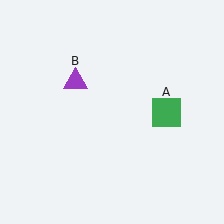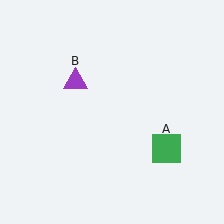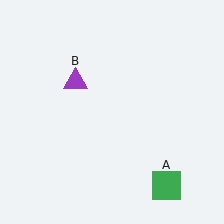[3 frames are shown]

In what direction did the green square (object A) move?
The green square (object A) moved down.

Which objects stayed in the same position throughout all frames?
Purple triangle (object B) remained stationary.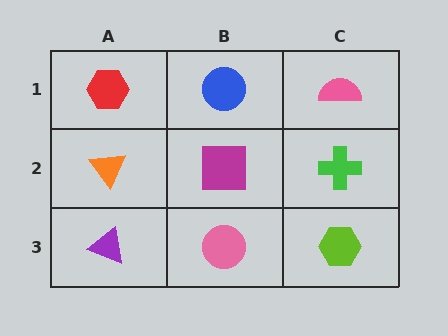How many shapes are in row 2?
3 shapes.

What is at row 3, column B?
A pink circle.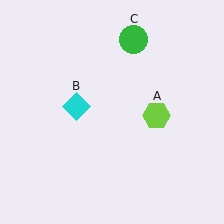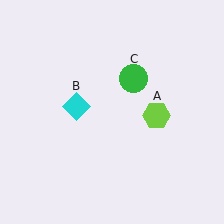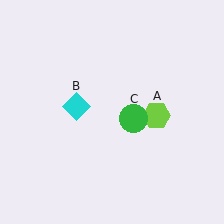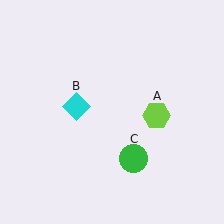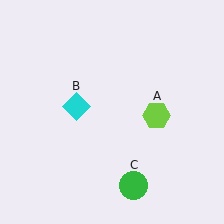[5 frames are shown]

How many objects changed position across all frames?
1 object changed position: green circle (object C).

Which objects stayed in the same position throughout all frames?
Lime hexagon (object A) and cyan diamond (object B) remained stationary.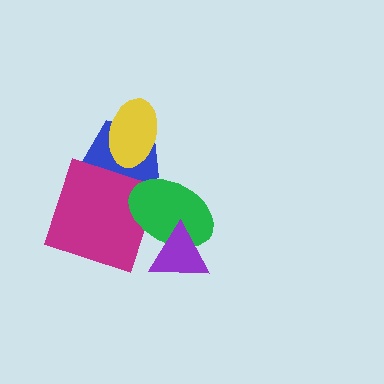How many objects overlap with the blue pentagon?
3 objects overlap with the blue pentagon.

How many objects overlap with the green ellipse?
3 objects overlap with the green ellipse.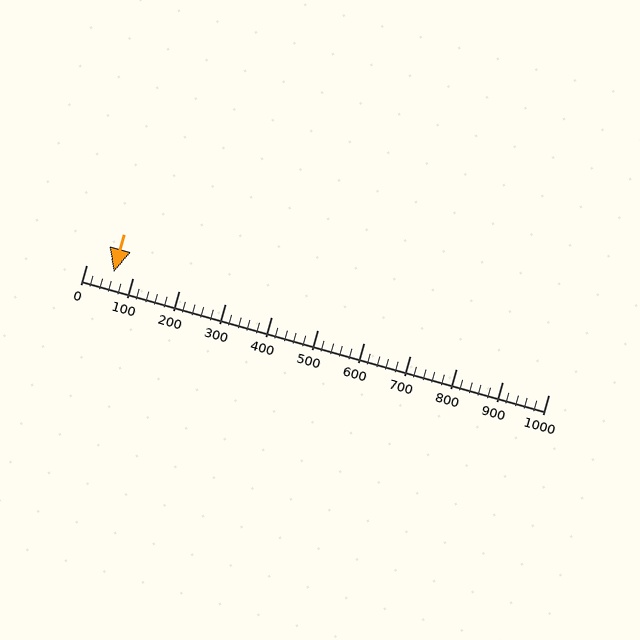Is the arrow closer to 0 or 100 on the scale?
The arrow is closer to 100.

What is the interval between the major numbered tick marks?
The major tick marks are spaced 100 units apart.